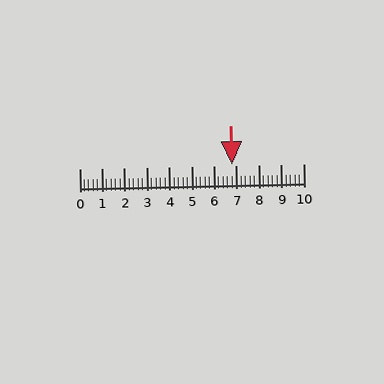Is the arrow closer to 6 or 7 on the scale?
The arrow is closer to 7.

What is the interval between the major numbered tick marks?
The major tick marks are spaced 1 units apart.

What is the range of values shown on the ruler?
The ruler shows values from 0 to 10.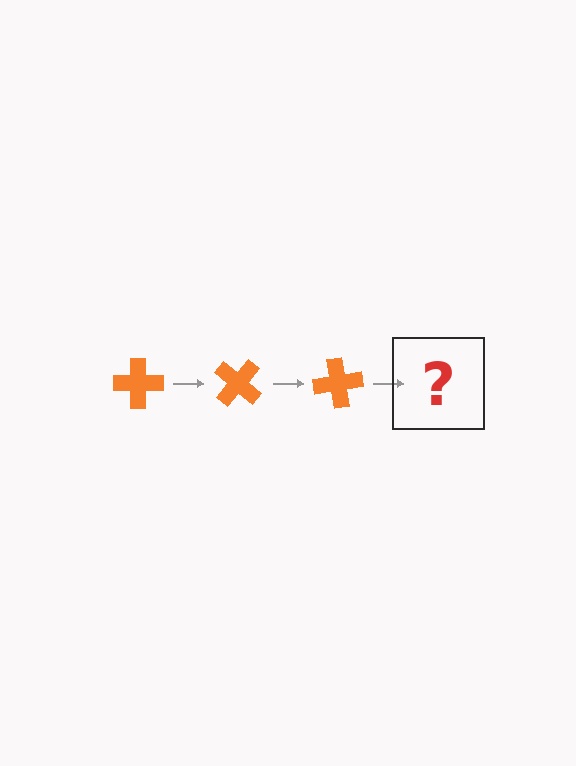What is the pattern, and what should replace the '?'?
The pattern is that the cross rotates 40 degrees each step. The '?' should be an orange cross rotated 120 degrees.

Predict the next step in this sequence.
The next step is an orange cross rotated 120 degrees.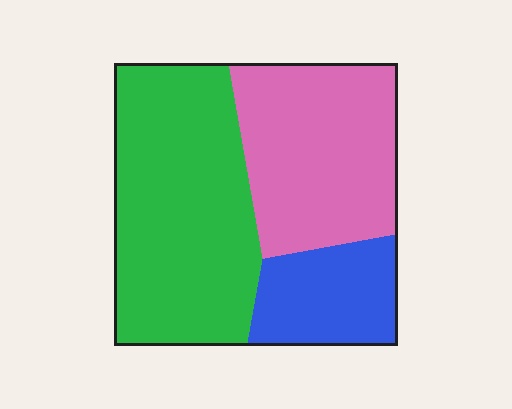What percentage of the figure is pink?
Pink takes up about one third (1/3) of the figure.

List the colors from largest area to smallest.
From largest to smallest: green, pink, blue.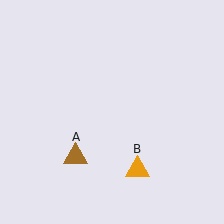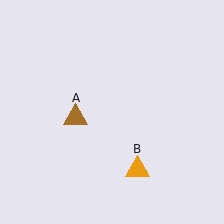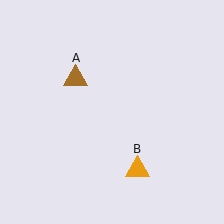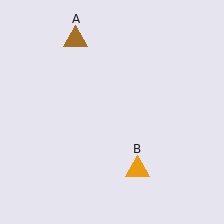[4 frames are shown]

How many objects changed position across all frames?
1 object changed position: brown triangle (object A).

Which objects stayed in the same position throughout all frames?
Orange triangle (object B) remained stationary.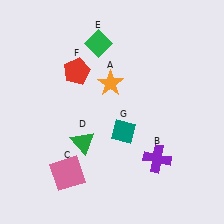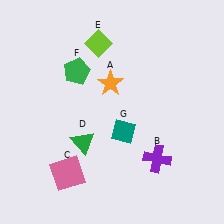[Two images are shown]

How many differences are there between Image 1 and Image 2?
There are 2 differences between the two images.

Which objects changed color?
E changed from green to lime. F changed from red to green.